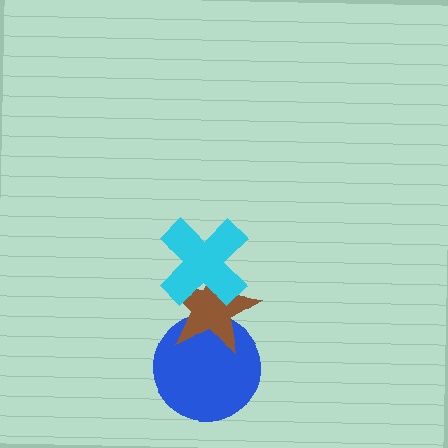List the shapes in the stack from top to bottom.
From top to bottom: the cyan cross, the brown star, the blue circle.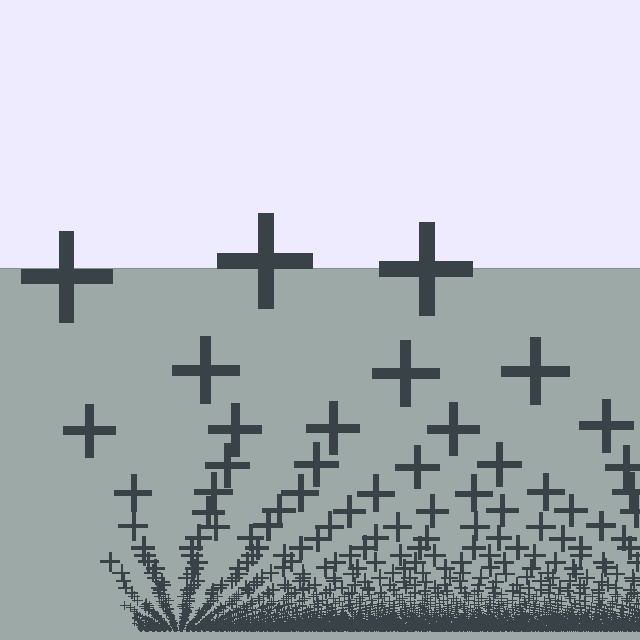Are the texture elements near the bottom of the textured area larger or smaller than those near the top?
Smaller. The gradient is inverted — elements near the bottom are smaller and denser.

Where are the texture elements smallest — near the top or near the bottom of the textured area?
Near the bottom.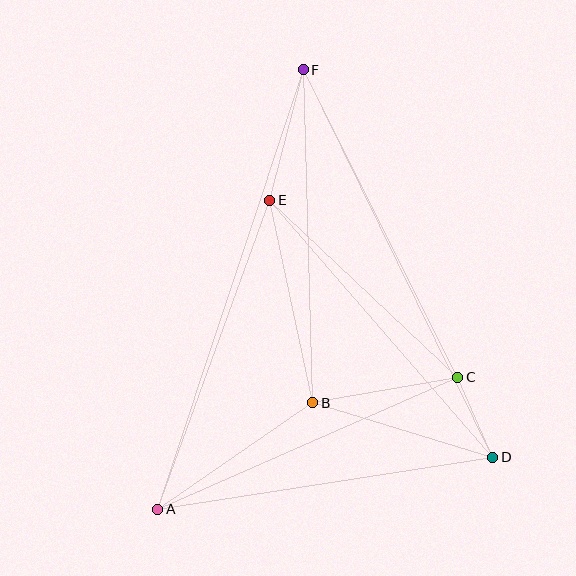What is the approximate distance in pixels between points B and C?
The distance between B and C is approximately 147 pixels.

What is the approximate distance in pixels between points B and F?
The distance between B and F is approximately 333 pixels.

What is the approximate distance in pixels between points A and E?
The distance between A and E is approximately 329 pixels.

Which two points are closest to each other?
Points C and D are closest to each other.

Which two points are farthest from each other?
Points A and F are farthest from each other.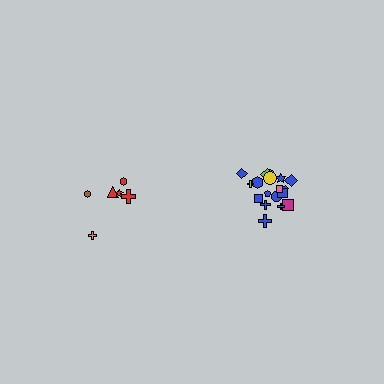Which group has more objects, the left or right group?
The right group.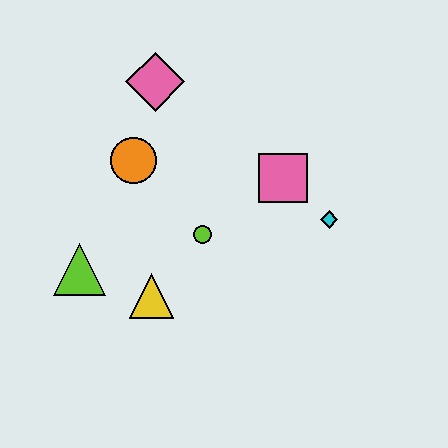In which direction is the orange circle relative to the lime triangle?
The orange circle is above the lime triangle.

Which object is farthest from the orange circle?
The cyan diamond is farthest from the orange circle.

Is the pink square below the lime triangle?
No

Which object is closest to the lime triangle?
The yellow triangle is closest to the lime triangle.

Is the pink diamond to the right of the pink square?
No